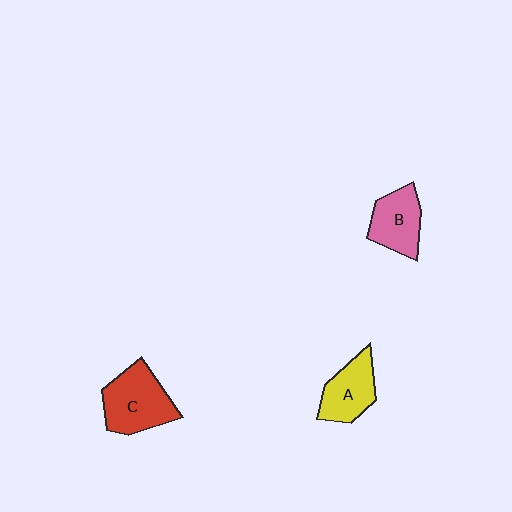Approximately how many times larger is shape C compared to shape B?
Approximately 1.3 times.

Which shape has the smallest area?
Shape B (pink).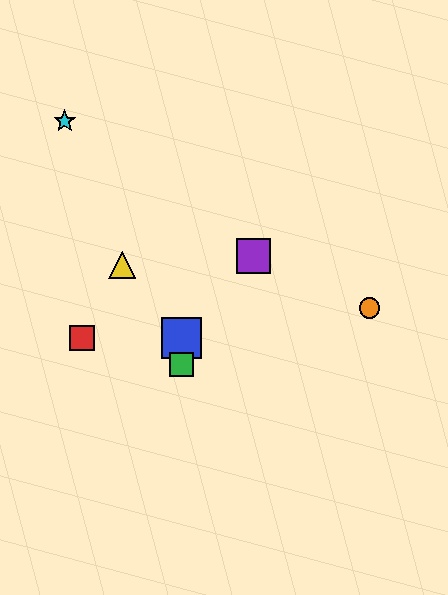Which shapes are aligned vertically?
The blue square, the green square are aligned vertically.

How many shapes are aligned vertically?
2 shapes (the blue square, the green square) are aligned vertically.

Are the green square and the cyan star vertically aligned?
No, the green square is at x≈181 and the cyan star is at x≈65.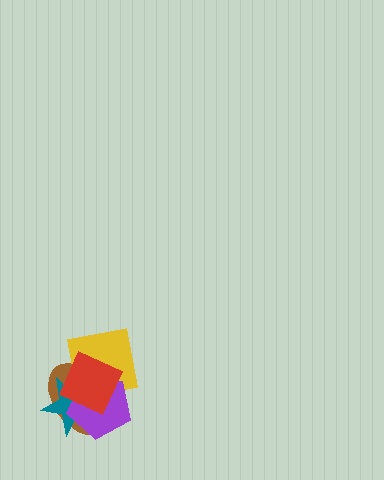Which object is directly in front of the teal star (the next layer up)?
The purple pentagon is directly in front of the teal star.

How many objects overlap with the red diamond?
4 objects overlap with the red diamond.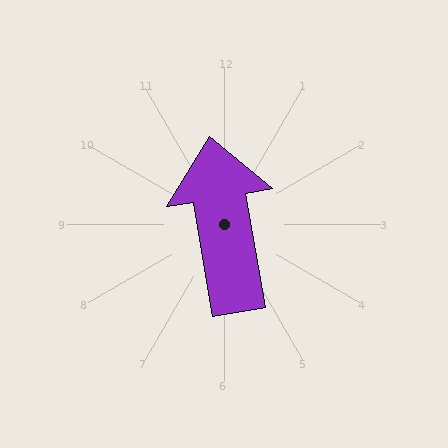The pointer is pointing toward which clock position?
Roughly 12 o'clock.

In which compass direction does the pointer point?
North.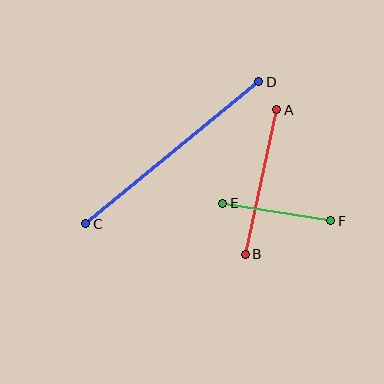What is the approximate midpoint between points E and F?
The midpoint is at approximately (277, 212) pixels.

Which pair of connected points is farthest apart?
Points C and D are farthest apart.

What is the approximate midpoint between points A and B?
The midpoint is at approximately (261, 182) pixels.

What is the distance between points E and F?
The distance is approximately 109 pixels.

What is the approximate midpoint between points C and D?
The midpoint is at approximately (172, 153) pixels.